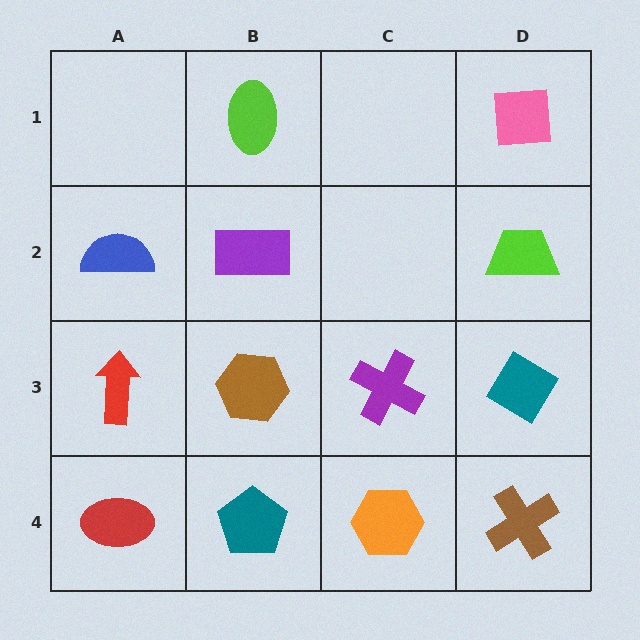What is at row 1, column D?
A pink square.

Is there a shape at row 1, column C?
No, that cell is empty.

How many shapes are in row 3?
4 shapes.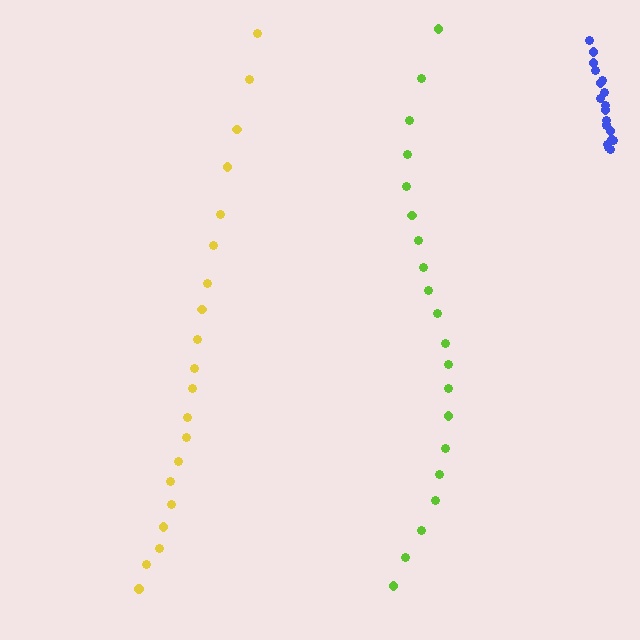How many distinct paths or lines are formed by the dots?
There are 3 distinct paths.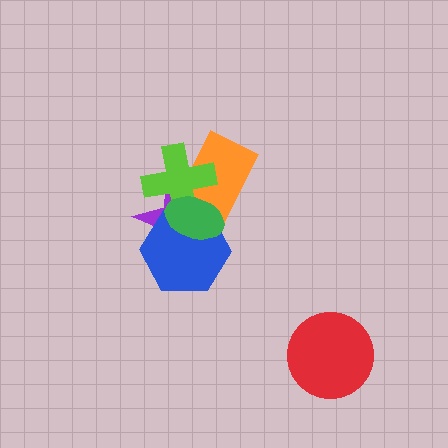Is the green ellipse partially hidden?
No, no other shape covers it.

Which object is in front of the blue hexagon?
The green ellipse is in front of the blue hexagon.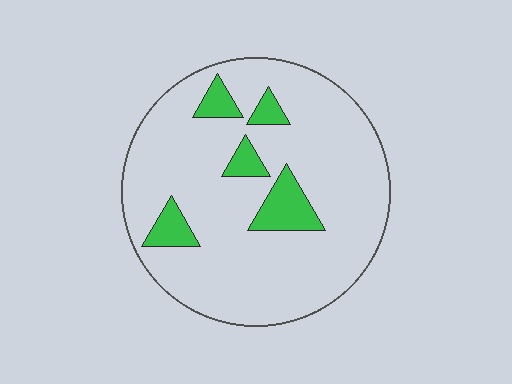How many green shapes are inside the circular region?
5.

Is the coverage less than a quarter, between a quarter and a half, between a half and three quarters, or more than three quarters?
Less than a quarter.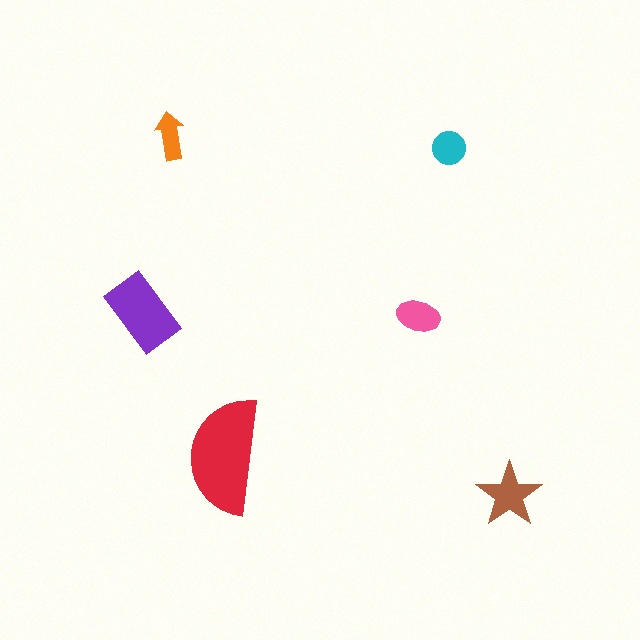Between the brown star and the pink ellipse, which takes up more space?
The brown star.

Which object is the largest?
The red semicircle.